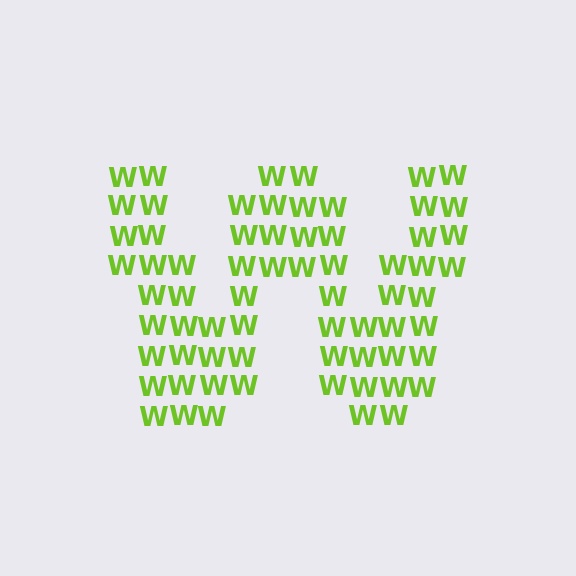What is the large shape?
The large shape is the letter W.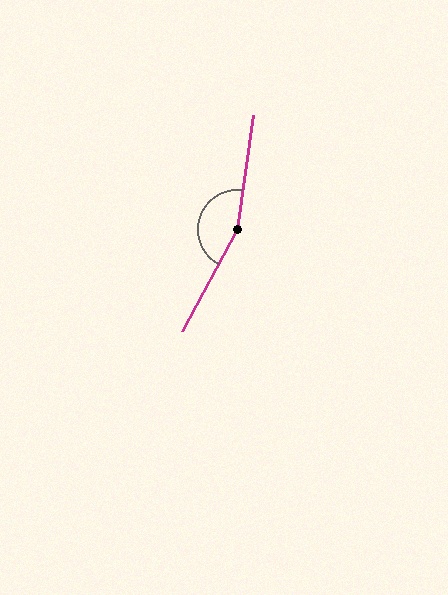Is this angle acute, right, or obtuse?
It is obtuse.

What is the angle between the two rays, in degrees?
Approximately 160 degrees.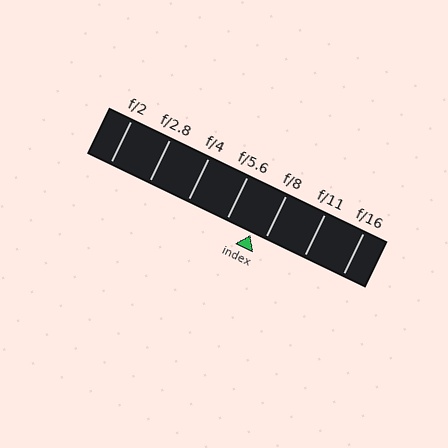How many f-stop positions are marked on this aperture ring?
There are 7 f-stop positions marked.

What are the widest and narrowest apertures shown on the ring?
The widest aperture shown is f/2 and the narrowest is f/16.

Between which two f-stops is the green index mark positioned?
The index mark is between f/5.6 and f/8.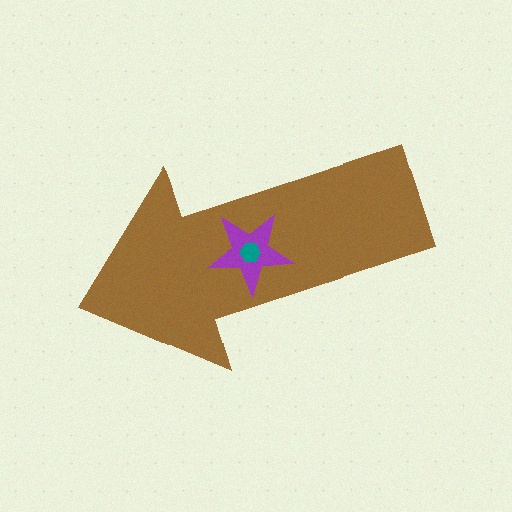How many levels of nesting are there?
3.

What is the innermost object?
The teal hexagon.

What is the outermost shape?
The brown arrow.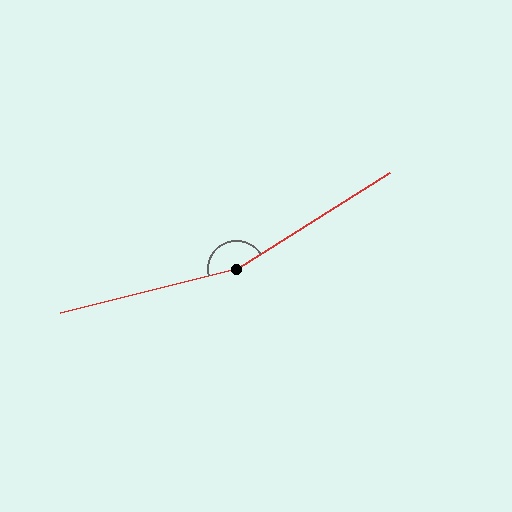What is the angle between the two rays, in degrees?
Approximately 162 degrees.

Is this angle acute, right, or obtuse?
It is obtuse.